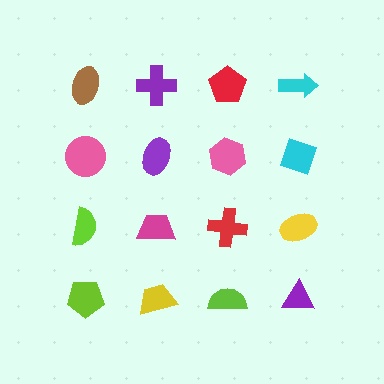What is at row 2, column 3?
A pink hexagon.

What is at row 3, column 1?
A lime semicircle.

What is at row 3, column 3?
A red cross.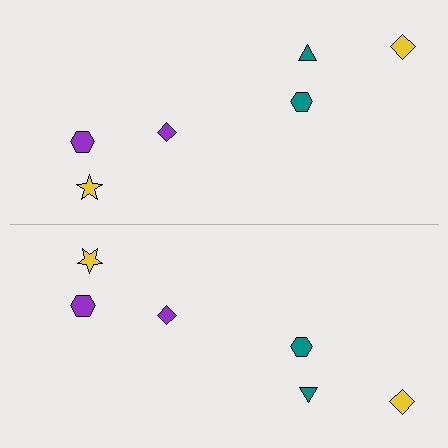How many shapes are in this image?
There are 12 shapes in this image.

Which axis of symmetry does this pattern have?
The pattern has a horizontal axis of symmetry running through the center of the image.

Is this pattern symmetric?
Yes, this pattern has bilateral (reflection) symmetry.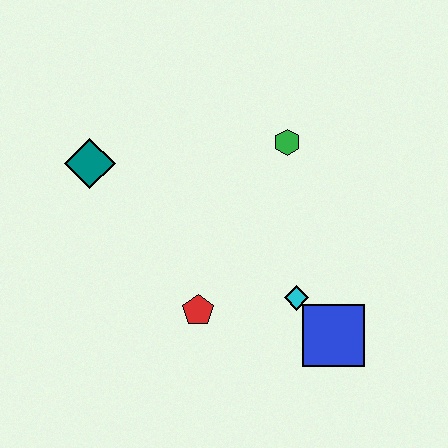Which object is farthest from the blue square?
The teal diamond is farthest from the blue square.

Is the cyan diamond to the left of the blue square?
Yes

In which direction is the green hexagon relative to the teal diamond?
The green hexagon is to the right of the teal diamond.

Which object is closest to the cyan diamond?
The blue square is closest to the cyan diamond.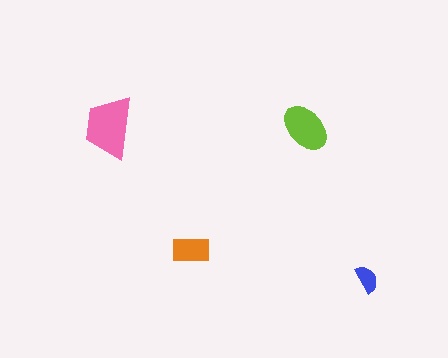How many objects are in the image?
There are 4 objects in the image.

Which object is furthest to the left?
The pink trapezoid is leftmost.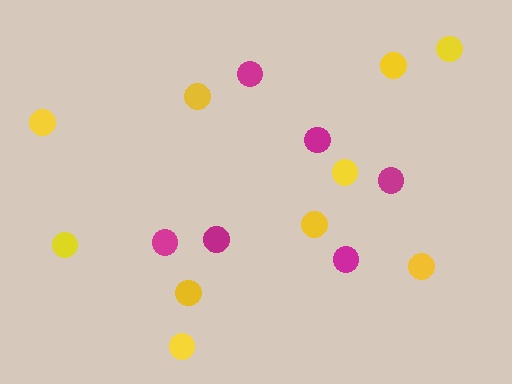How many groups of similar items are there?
There are 2 groups: one group of magenta circles (6) and one group of yellow circles (10).